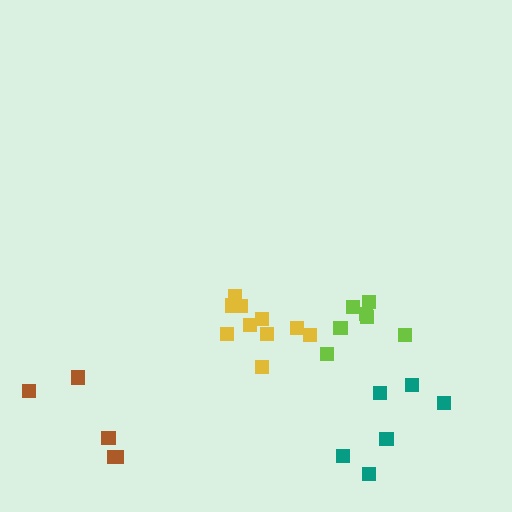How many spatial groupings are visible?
There are 4 spatial groupings.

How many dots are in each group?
Group 1: 7 dots, Group 2: 5 dots, Group 3: 10 dots, Group 4: 6 dots (28 total).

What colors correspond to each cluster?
The clusters are colored: lime, brown, yellow, teal.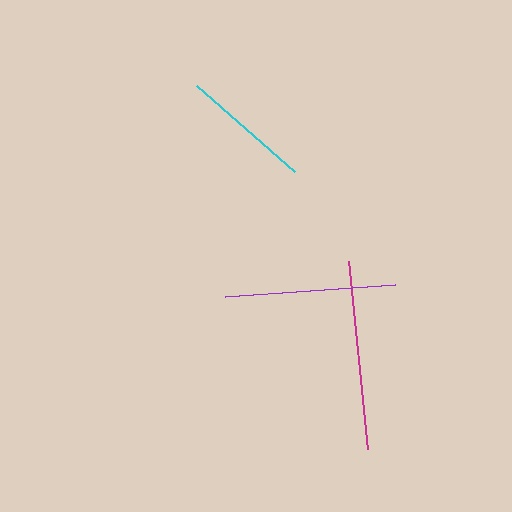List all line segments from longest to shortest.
From longest to shortest: magenta, purple, cyan.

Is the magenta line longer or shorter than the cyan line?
The magenta line is longer than the cyan line.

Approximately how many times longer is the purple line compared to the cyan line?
The purple line is approximately 1.3 times the length of the cyan line.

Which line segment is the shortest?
The cyan line is the shortest at approximately 131 pixels.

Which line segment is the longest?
The magenta line is the longest at approximately 189 pixels.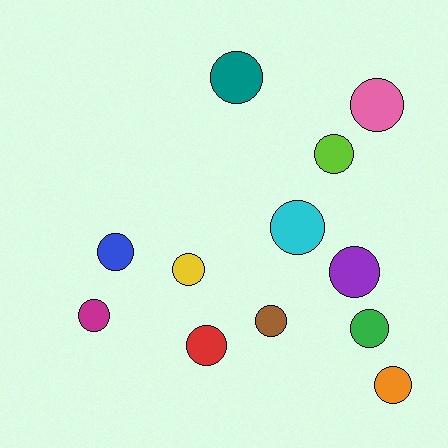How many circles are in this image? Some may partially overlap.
There are 12 circles.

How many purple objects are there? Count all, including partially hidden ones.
There is 1 purple object.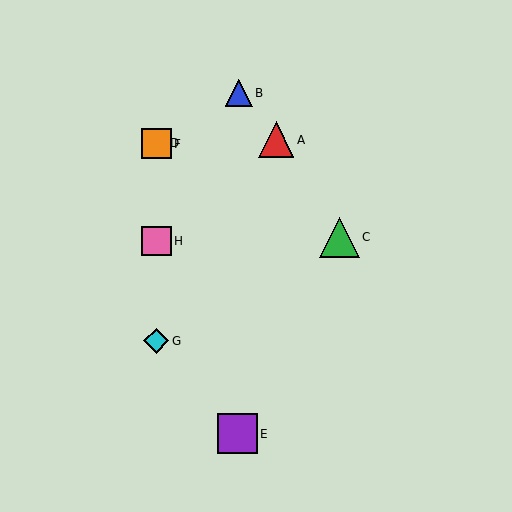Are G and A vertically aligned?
No, G is at x≈156 and A is at x≈276.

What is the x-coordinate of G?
Object G is at x≈156.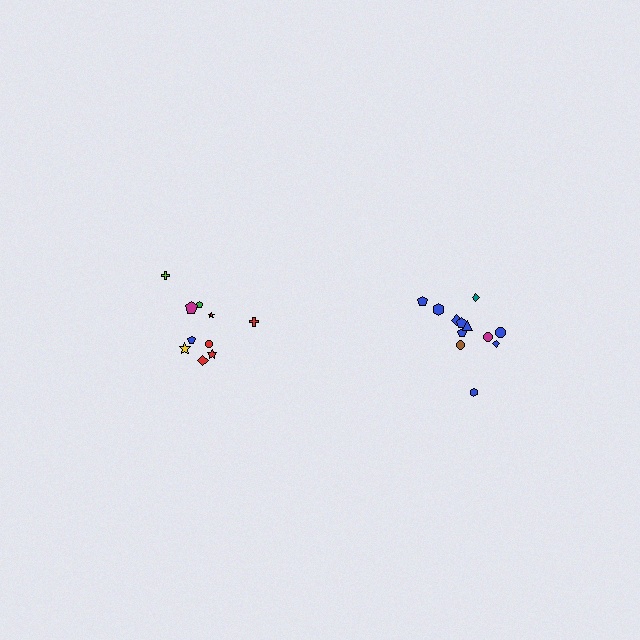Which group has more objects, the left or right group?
The right group.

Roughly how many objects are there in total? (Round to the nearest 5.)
Roughly 20 objects in total.